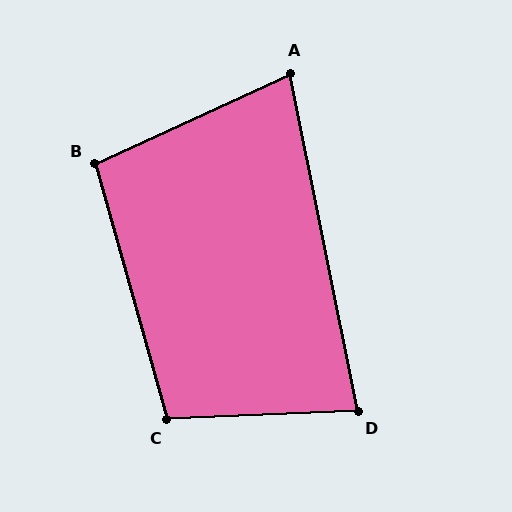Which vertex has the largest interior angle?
C, at approximately 103 degrees.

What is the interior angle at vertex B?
Approximately 99 degrees (obtuse).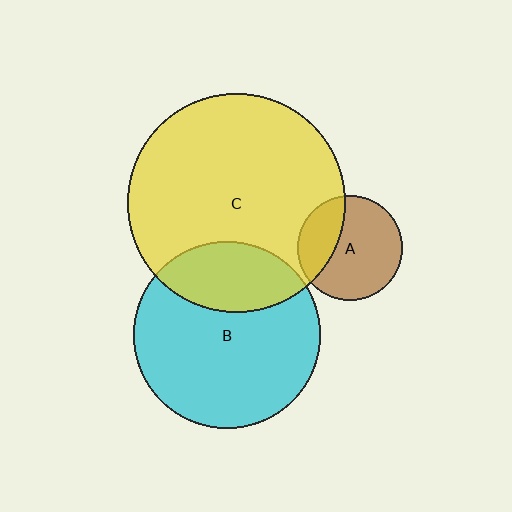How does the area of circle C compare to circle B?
Approximately 1.4 times.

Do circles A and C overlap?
Yes.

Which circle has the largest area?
Circle C (yellow).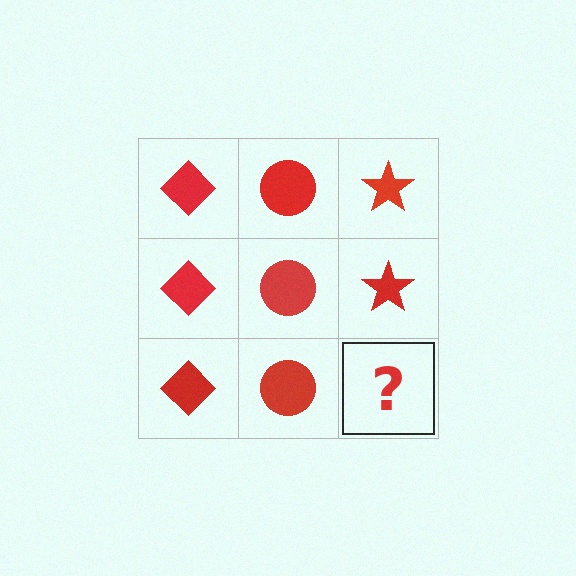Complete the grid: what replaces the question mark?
The question mark should be replaced with a red star.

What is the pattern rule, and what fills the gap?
The rule is that each column has a consistent shape. The gap should be filled with a red star.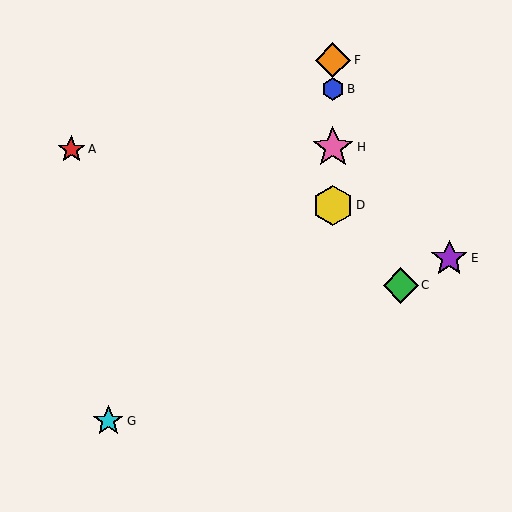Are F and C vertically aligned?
No, F is at x≈333 and C is at x≈401.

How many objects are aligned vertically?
4 objects (B, D, F, H) are aligned vertically.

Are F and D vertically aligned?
Yes, both are at x≈333.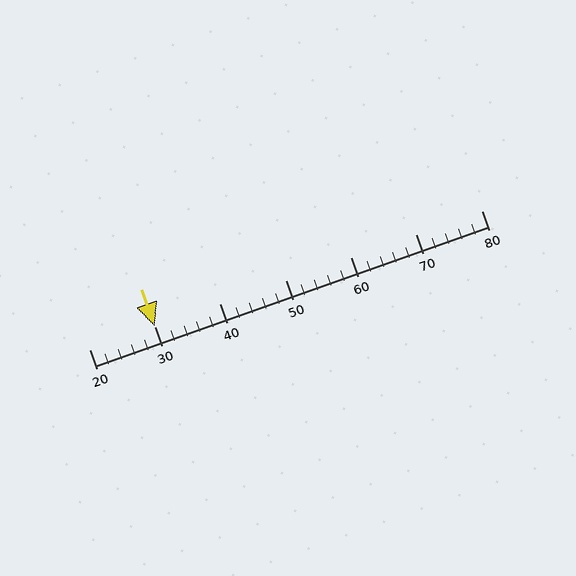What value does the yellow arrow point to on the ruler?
The yellow arrow points to approximately 30.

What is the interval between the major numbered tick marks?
The major tick marks are spaced 10 units apart.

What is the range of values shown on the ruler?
The ruler shows values from 20 to 80.